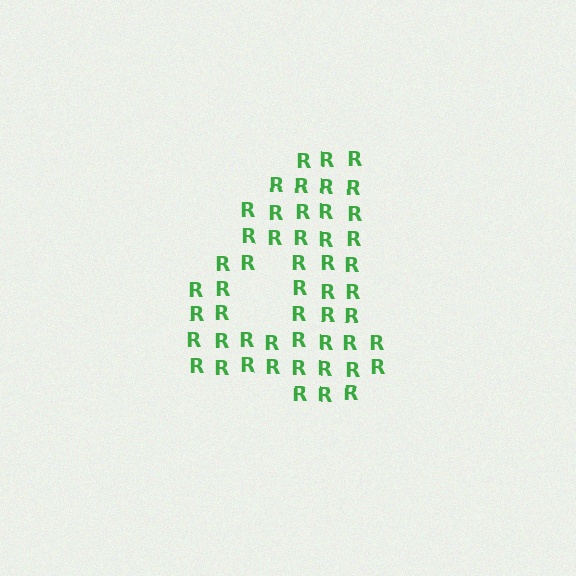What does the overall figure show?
The overall figure shows the digit 4.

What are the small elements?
The small elements are letter R's.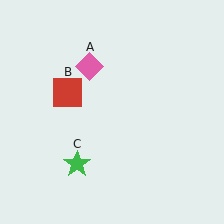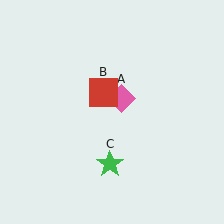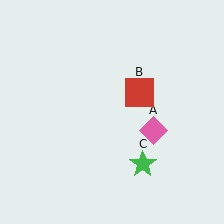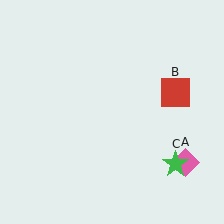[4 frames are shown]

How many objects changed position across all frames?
3 objects changed position: pink diamond (object A), red square (object B), green star (object C).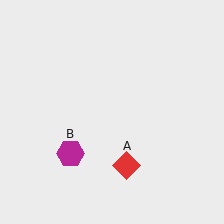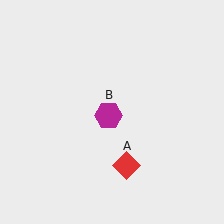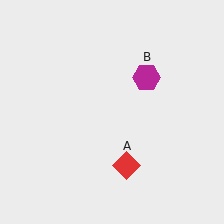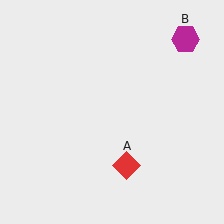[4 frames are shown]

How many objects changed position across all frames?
1 object changed position: magenta hexagon (object B).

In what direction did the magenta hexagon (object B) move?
The magenta hexagon (object B) moved up and to the right.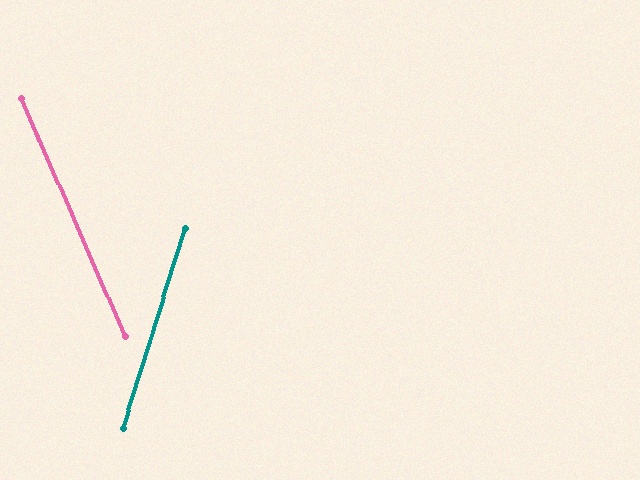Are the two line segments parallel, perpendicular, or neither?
Neither parallel nor perpendicular — they differ by about 41°.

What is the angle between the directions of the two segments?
Approximately 41 degrees.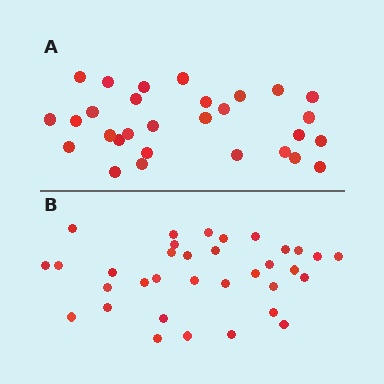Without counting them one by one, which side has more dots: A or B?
Region B (the bottom region) has more dots.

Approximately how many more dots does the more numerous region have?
Region B has about 5 more dots than region A.